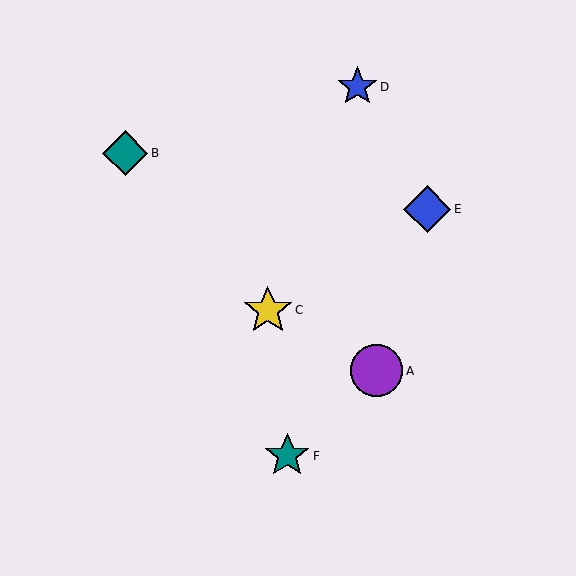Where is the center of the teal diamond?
The center of the teal diamond is at (125, 153).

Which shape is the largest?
The purple circle (labeled A) is the largest.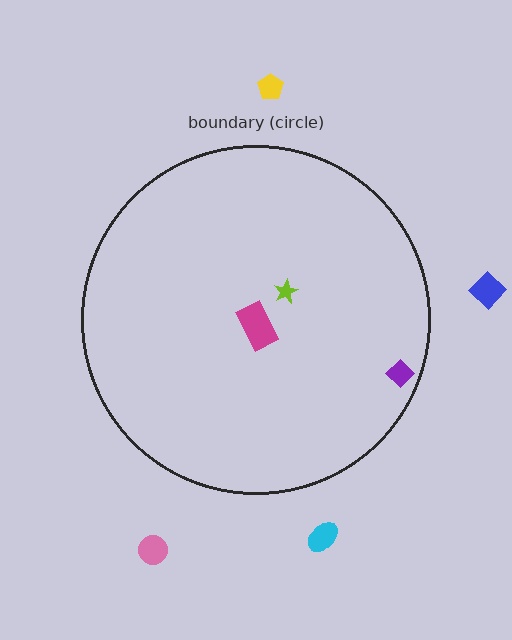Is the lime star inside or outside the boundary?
Inside.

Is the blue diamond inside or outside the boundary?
Outside.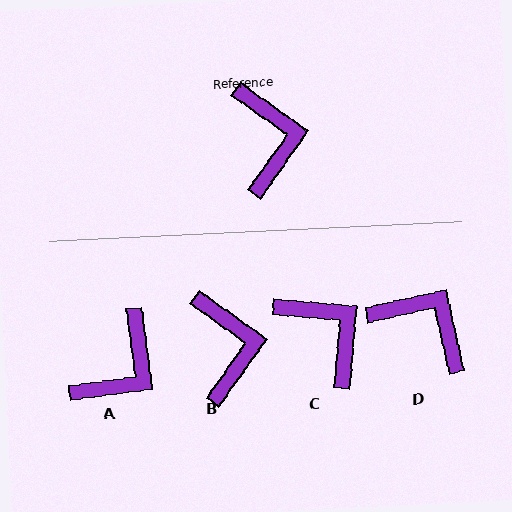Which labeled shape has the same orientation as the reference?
B.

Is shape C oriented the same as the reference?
No, it is off by about 31 degrees.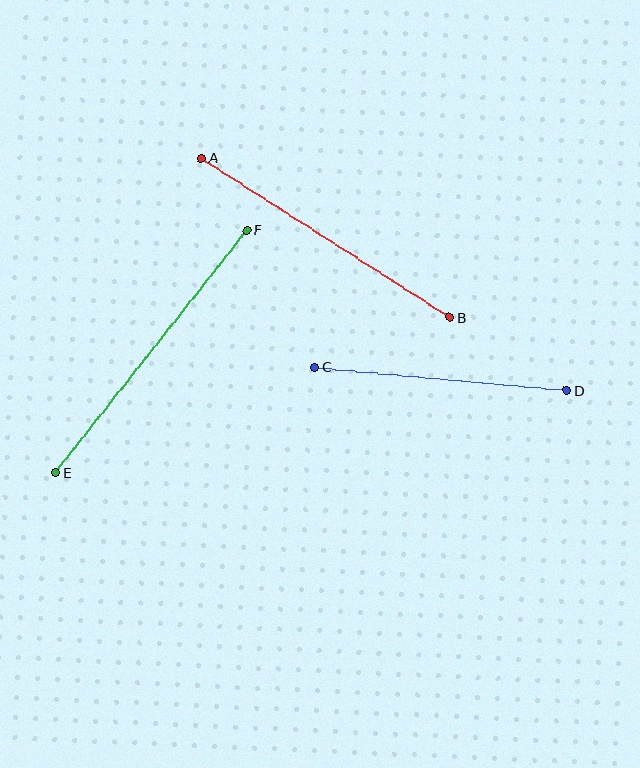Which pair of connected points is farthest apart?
Points E and F are farthest apart.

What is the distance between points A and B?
The distance is approximately 295 pixels.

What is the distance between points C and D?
The distance is approximately 253 pixels.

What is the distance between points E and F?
The distance is approximately 309 pixels.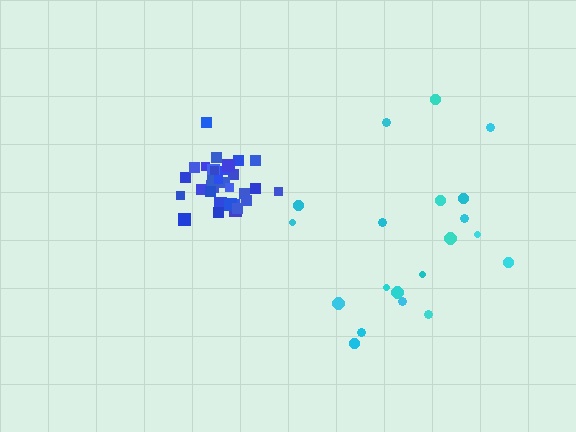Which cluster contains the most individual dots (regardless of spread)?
Blue (31).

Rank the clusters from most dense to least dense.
blue, cyan.